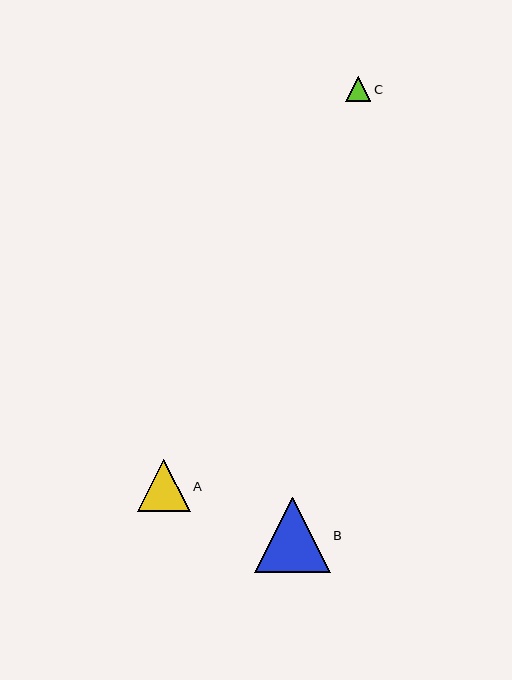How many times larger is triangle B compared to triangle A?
Triangle B is approximately 1.4 times the size of triangle A.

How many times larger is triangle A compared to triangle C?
Triangle A is approximately 2.1 times the size of triangle C.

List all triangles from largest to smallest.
From largest to smallest: B, A, C.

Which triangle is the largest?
Triangle B is the largest with a size of approximately 76 pixels.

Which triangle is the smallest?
Triangle C is the smallest with a size of approximately 26 pixels.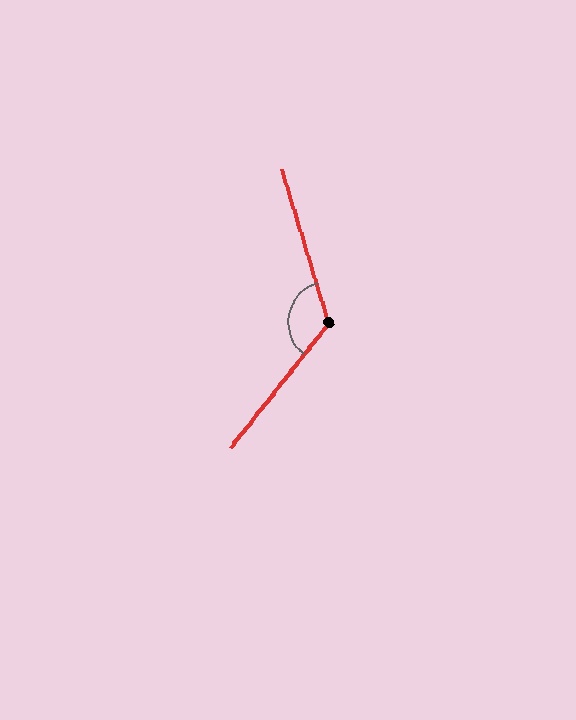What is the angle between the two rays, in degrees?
Approximately 125 degrees.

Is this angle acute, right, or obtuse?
It is obtuse.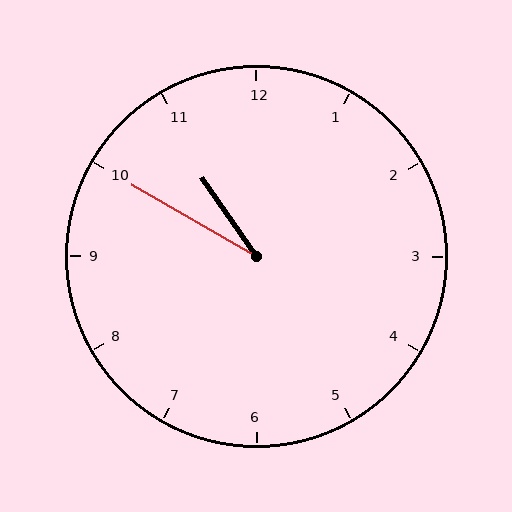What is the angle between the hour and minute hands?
Approximately 25 degrees.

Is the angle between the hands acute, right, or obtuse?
It is acute.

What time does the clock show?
10:50.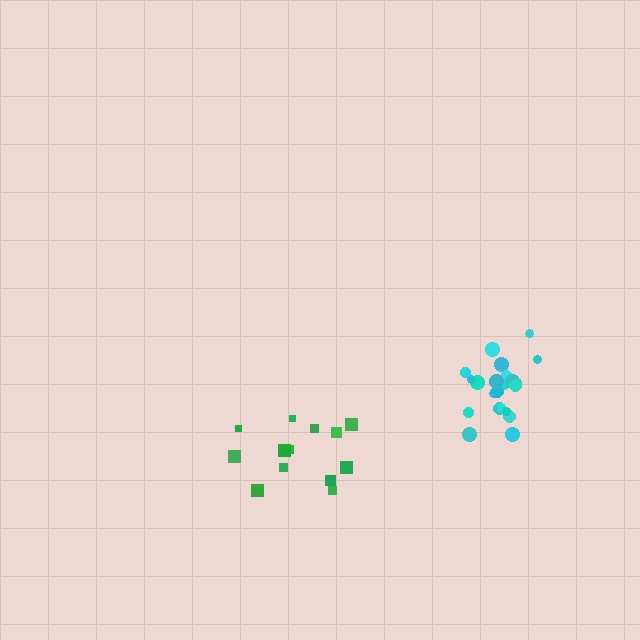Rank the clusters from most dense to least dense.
cyan, green.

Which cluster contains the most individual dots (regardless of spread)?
Cyan (23).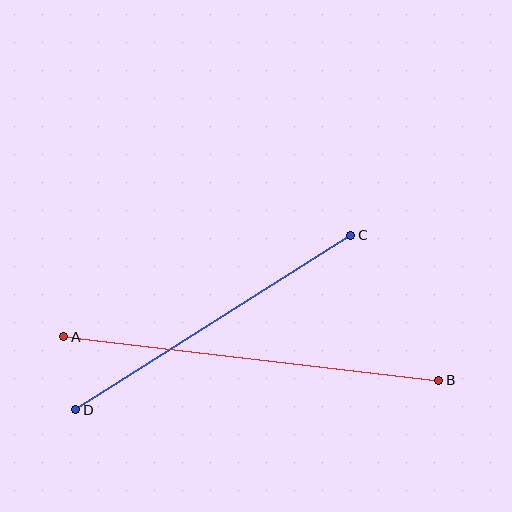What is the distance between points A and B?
The distance is approximately 377 pixels.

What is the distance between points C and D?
The distance is approximately 325 pixels.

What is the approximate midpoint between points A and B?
The midpoint is at approximately (251, 359) pixels.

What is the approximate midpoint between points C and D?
The midpoint is at approximately (213, 322) pixels.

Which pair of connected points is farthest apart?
Points A and B are farthest apart.